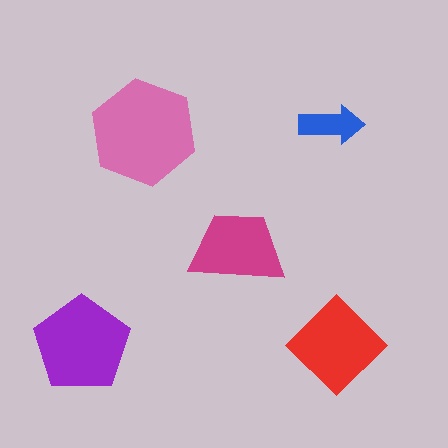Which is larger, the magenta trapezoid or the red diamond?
The red diamond.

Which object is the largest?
The pink hexagon.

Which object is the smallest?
The blue arrow.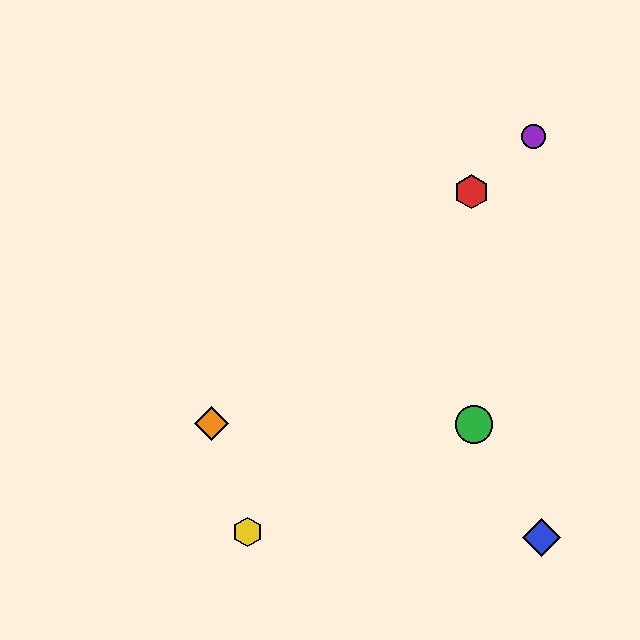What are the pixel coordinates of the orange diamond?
The orange diamond is at (212, 424).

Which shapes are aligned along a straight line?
The red hexagon, the purple circle, the orange diamond are aligned along a straight line.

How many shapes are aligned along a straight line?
3 shapes (the red hexagon, the purple circle, the orange diamond) are aligned along a straight line.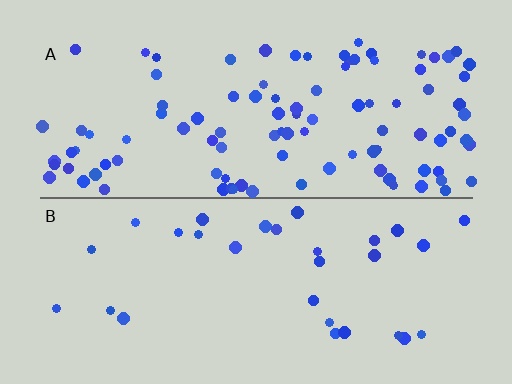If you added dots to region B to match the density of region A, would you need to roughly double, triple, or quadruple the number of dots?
Approximately triple.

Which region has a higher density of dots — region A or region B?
A (the top).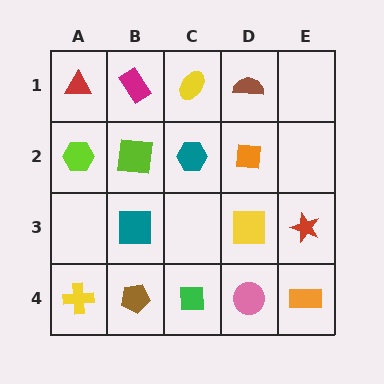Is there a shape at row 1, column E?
No, that cell is empty.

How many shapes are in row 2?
4 shapes.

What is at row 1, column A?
A red triangle.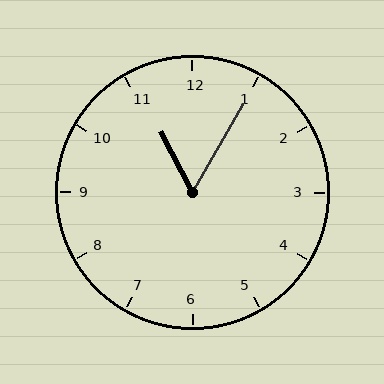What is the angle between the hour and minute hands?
Approximately 58 degrees.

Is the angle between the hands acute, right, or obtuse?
It is acute.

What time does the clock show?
11:05.